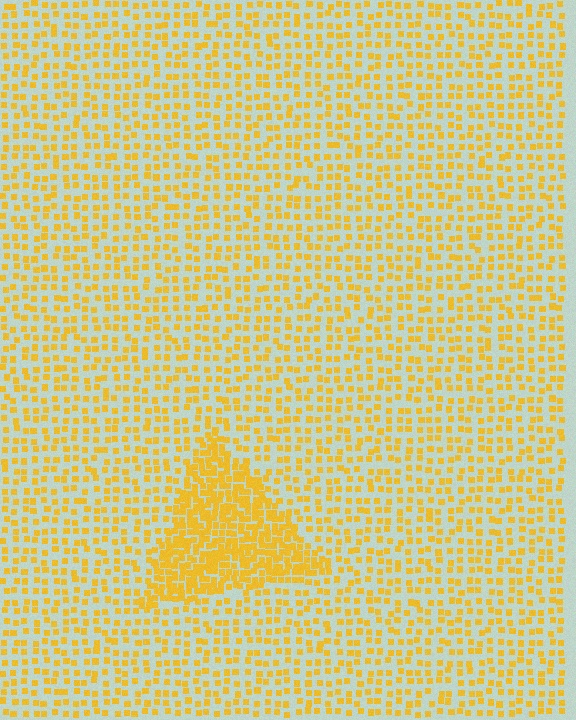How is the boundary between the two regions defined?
The boundary is defined by a change in element density (approximately 2.3x ratio). All elements are the same color, size, and shape.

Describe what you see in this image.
The image contains small yellow elements arranged at two different densities. A triangle-shaped region is visible where the elements are more densely packed than the surrounding area.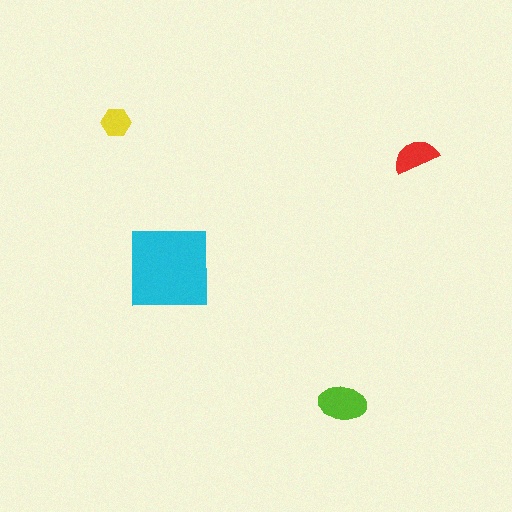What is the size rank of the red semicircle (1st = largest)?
3rd.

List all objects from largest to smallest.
The cyan square, the lime ellipse, the red semicircle, the yellow hexagon.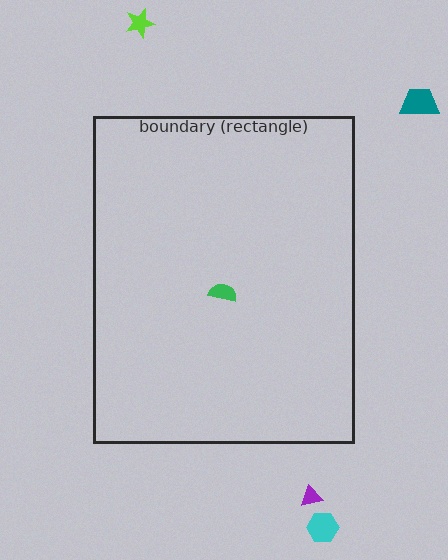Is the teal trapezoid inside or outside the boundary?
Outside.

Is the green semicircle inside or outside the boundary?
Inside.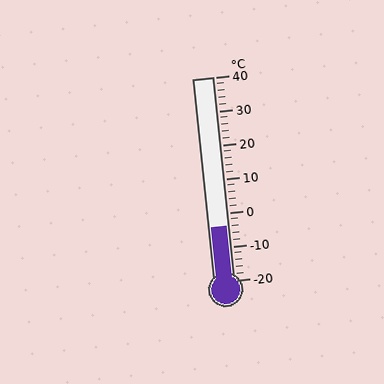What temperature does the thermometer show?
The thermometer shows approximately -4°C.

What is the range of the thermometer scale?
The thermometer scale ranges from -20°C to 40°C.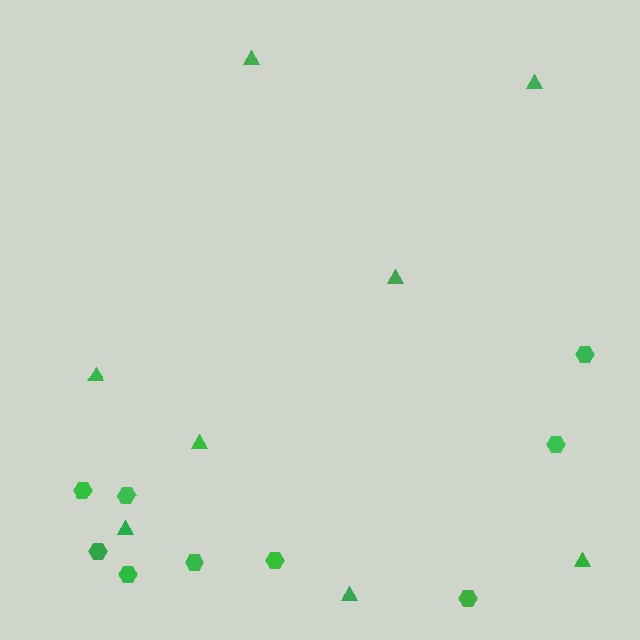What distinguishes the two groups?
There are 2 groups: one group of hexagons (9) and one group of triangles (8).